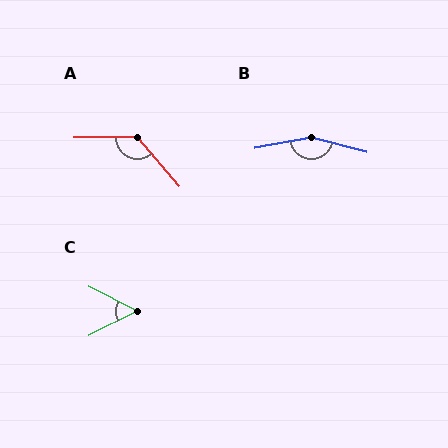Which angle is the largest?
B, at approximately 155 degrees.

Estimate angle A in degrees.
Approximately 130 degrees.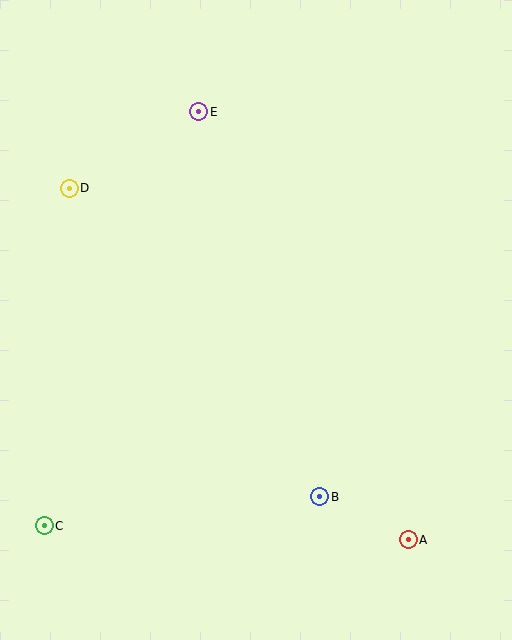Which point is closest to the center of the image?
Point B at (320, 497) is closest to the center.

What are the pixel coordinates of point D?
Point D is at (69, 188).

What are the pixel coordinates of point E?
Point E is at (199, 112).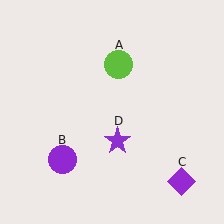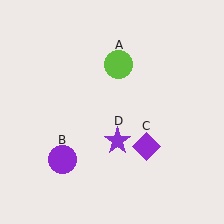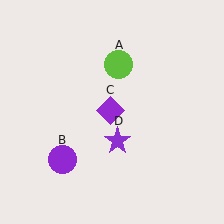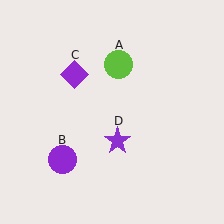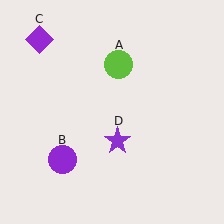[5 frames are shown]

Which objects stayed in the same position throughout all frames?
Lime circle (object A) and purple circle (object B) and purple star (object D) remained stationary.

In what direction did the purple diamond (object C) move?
The purple diamond (object C) moved up and to the left.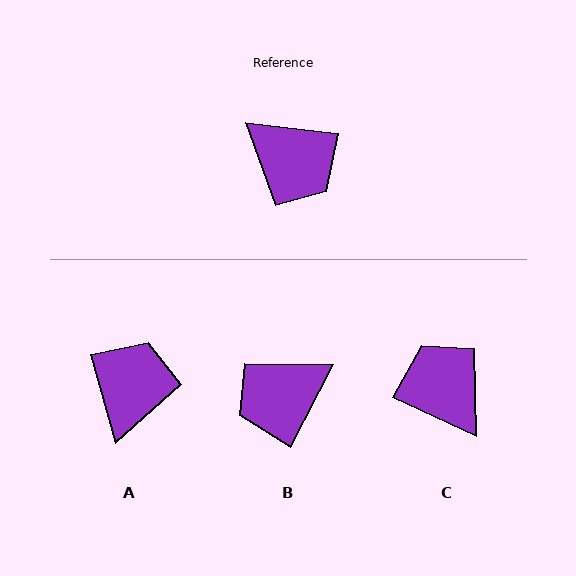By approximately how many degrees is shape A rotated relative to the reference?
Approximately 112 degrees counter-clockwise.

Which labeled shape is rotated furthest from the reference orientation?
C, about 162 degrees away.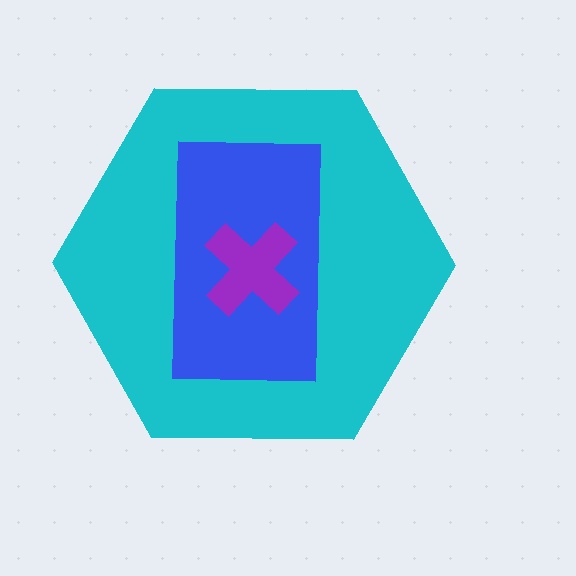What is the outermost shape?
The cyan hexagon.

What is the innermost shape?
The purple cross.